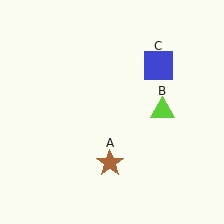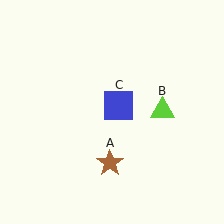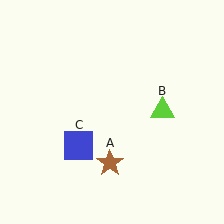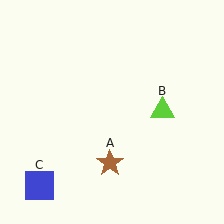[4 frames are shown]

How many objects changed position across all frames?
1 object changed position: blue square (object C).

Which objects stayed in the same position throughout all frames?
Brown star (object A) and lime triangle (object B) remained stationary.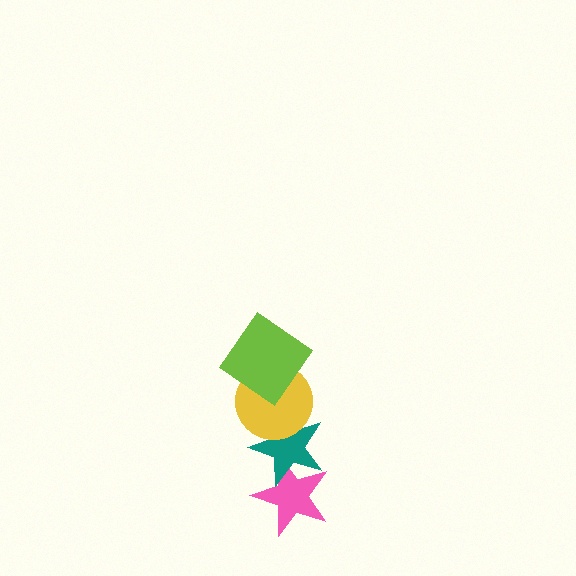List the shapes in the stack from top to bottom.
From top to bottom: the lime diamond, the yellow circle, the teal star, the pink star.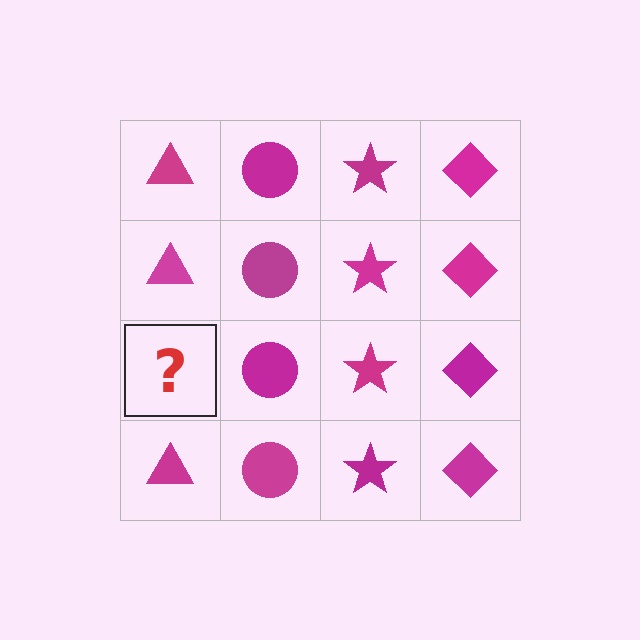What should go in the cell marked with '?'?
The missing cell should contain a magenta triangle.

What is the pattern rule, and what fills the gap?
The rule is that each column has a consistent shape. The gap should be filled with a magenta triangle.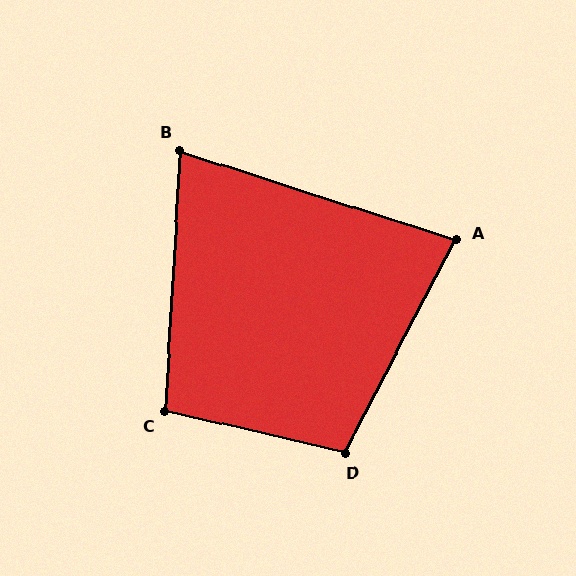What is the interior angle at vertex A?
Approximately 80 degrees (acute).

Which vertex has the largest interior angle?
D, at approximately 104 degrees.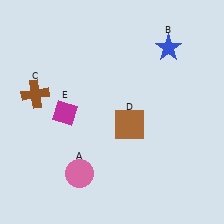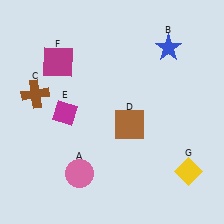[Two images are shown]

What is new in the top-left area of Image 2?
A magenta square (F) was added in the top-left area of Image 2.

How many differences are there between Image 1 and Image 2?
There are 2 differences between the two images.